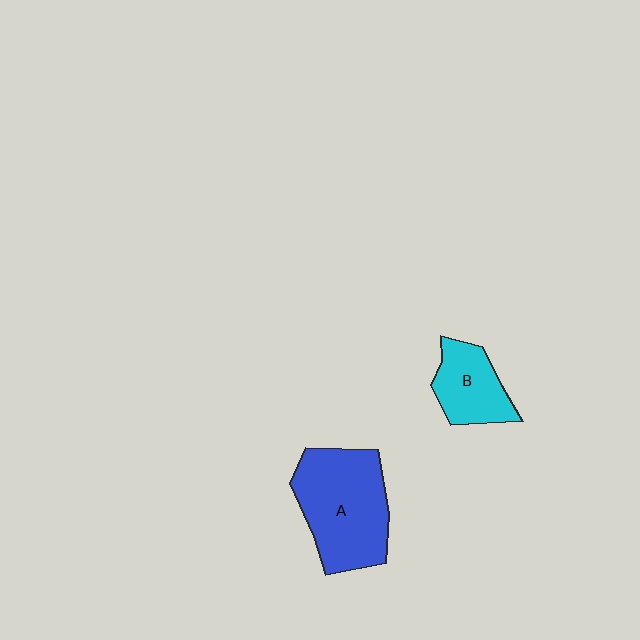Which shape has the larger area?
Shape A (blue).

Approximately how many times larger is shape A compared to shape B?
Approximately 1.9 times.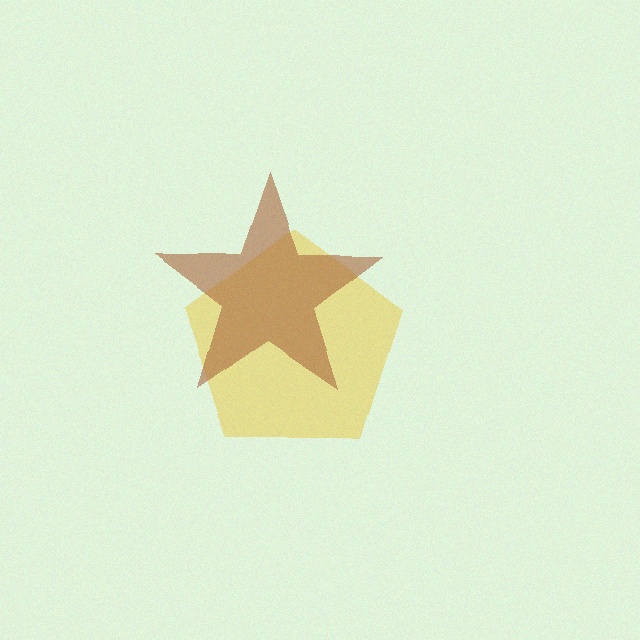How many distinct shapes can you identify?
There are 2 distinct shapes: a yellow pentagon, a brown star.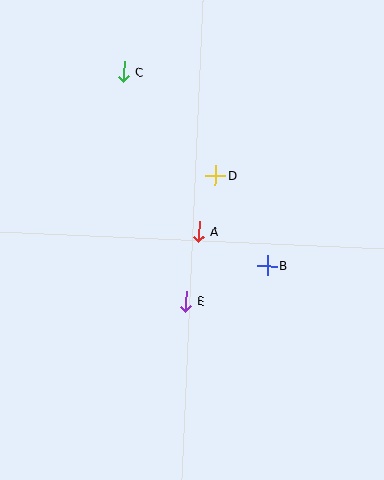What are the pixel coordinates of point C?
Point C is at (123, 72).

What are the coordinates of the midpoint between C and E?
The midpoint between C and E is at (154, 187).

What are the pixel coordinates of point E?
Point E is at (186, 301).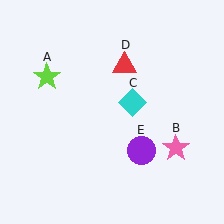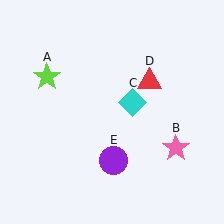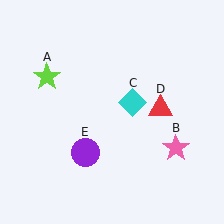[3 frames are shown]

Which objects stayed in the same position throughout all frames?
Lime star (object A) and pink star (object B) and cyan diamond (object C) remained stationary.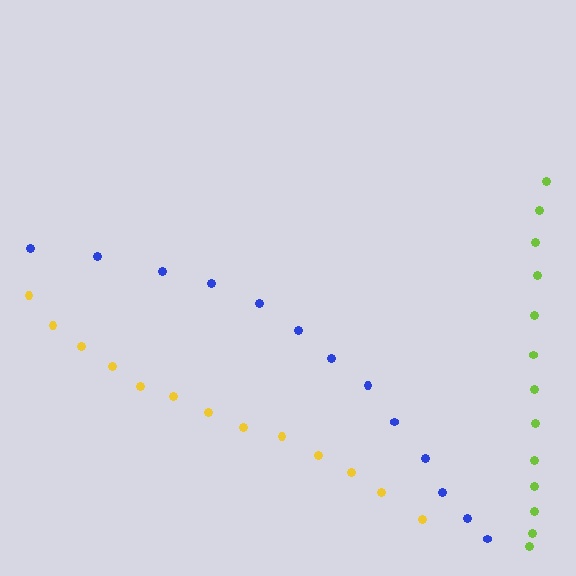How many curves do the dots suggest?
There are 3 distinct paths.